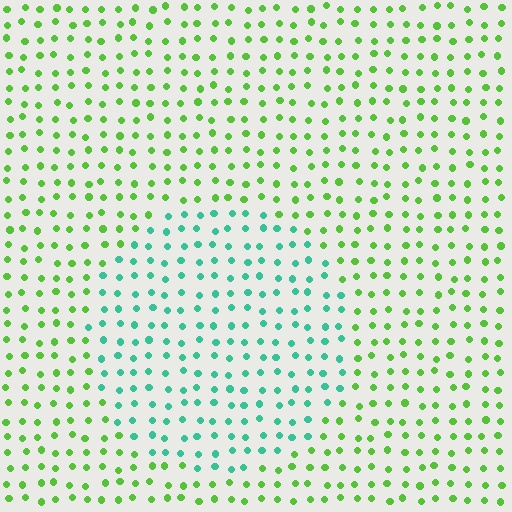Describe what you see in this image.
The image is filled with small lime elements in a uniform arrangement. A circle-shaped region is visible where the elements are tinted to a slightly different hue, forming a subtle color boundary.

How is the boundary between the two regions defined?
The boundary is defined purely by a slight shift in hue (about 54 degrees). Spacing, size, and orientation are identical on both sides.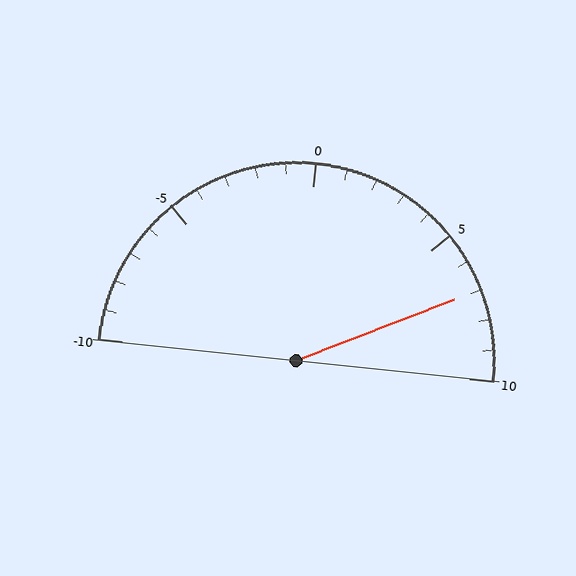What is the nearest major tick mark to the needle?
The nearest major tick mark is 5.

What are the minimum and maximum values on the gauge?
The gauge ranges from -10 to 10.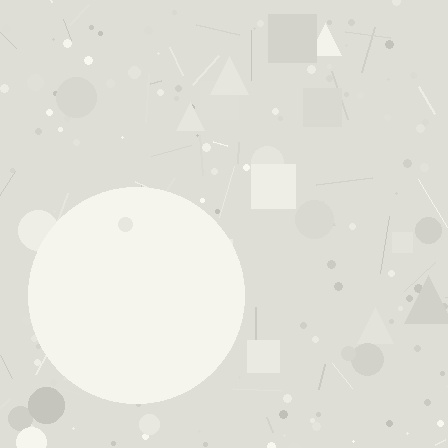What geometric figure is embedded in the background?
A circle is embedded in the background.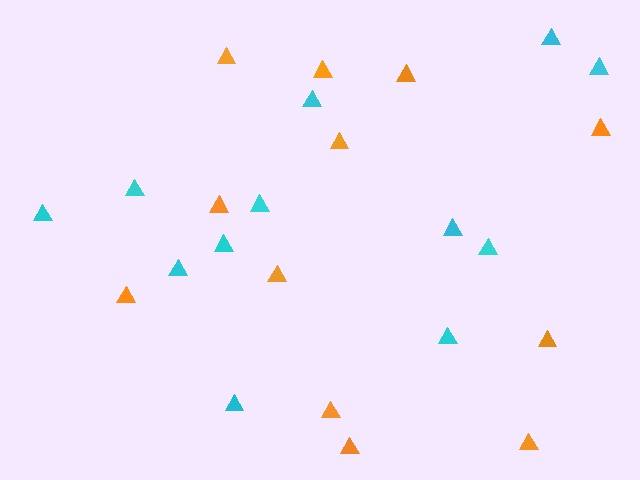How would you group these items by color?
There are 2 groups: one group of cyan triangles (12) and one group of orange triangles (12).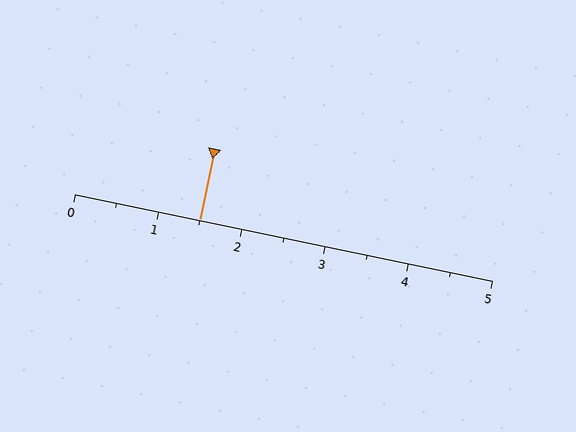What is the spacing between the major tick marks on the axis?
The major ticks are spaced 1 apart.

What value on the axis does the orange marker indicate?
The marker indicates approximately 1.5.